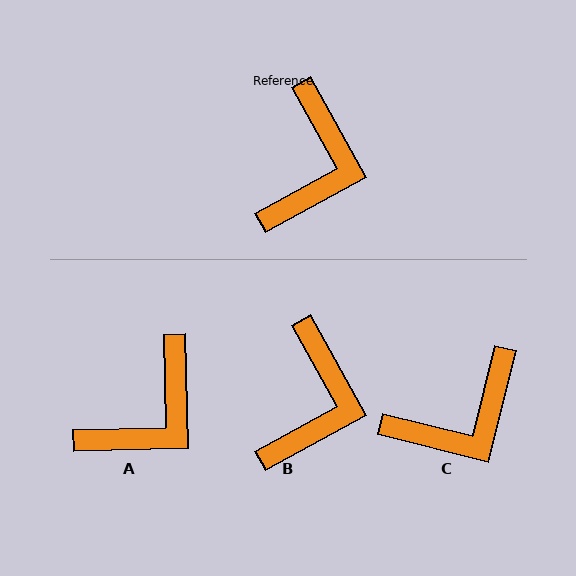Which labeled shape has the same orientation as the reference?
B.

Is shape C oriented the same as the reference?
No, it is off by about 42 degrees.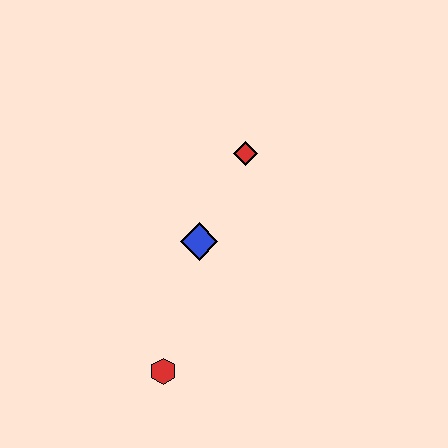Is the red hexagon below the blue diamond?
Yes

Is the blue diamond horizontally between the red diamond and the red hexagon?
Yes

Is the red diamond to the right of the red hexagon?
Yes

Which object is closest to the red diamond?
The blue diamond is closest to the red diamond.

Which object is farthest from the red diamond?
The red hexagon is farthest from the red diamond.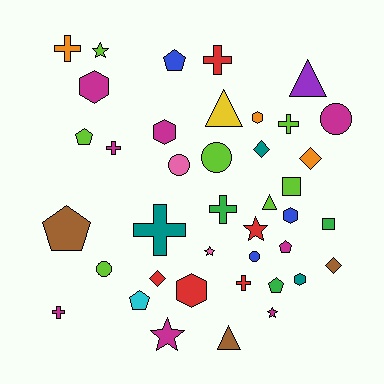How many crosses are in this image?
There are 8 crosses.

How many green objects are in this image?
There are 3 green objects.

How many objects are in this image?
There are 40 objects.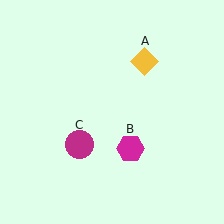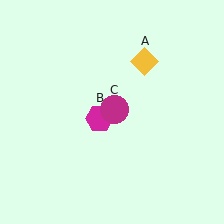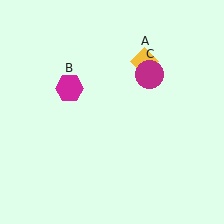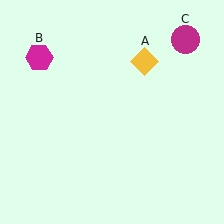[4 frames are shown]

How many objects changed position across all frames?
2 objects changed position: magenta hexagon (object B), magenta circle (object C).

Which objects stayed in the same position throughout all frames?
Yellow diamond (object A) remained stationary.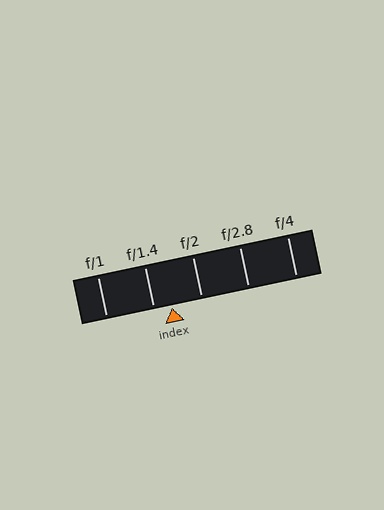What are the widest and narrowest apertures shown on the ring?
The widest aperture shown is f/1 and the narrowest is f/4.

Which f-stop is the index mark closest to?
The index mark is closest to f/1.4.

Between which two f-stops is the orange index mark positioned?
The index mark is between f/1.4 and f/2.